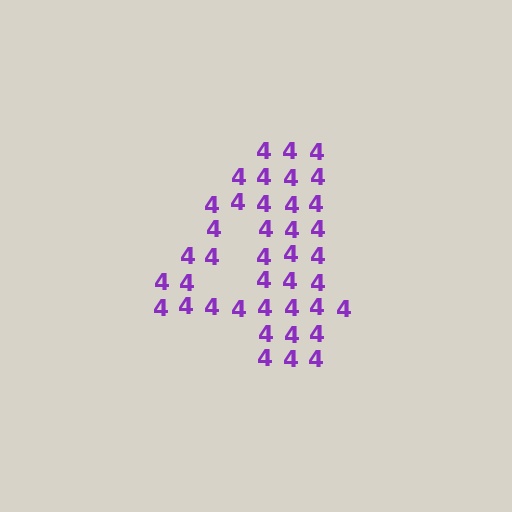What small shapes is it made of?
It is made of small digit 4's.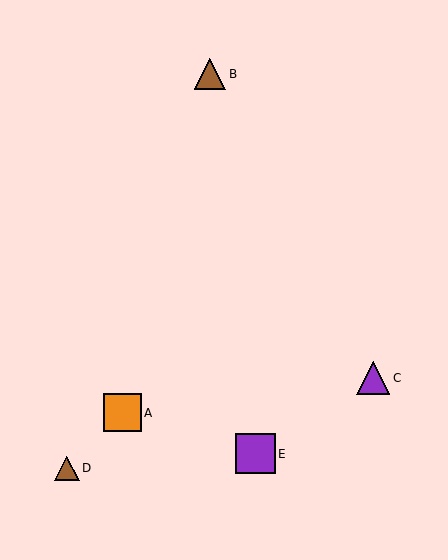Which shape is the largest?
The purple square (labeled E) is the largest.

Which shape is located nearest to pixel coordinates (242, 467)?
The purple square (labeled E) at (255, 454) is nearest to that location.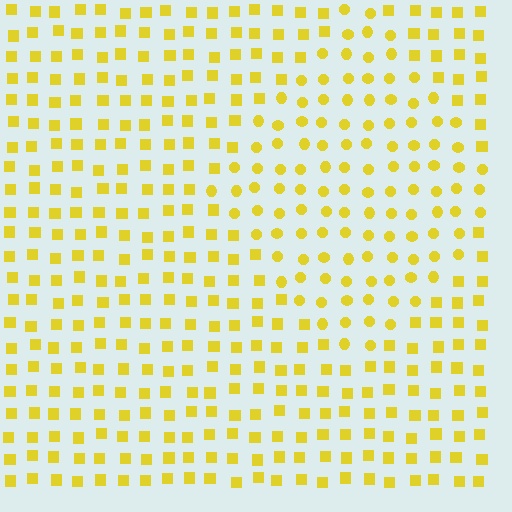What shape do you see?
I see a diamond.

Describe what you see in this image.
The image is filled with small yellow elements arranged in a uniform grid. A diamond-shaped region contains circles, while the surrounding area contains squares. The boundary is defined purely by the change in element shape.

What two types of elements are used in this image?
The image uses circles inside the diamond region and squares outside it.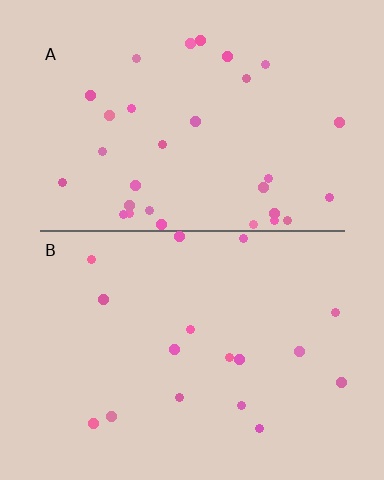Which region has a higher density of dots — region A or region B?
A (the top).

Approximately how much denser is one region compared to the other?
Approximately 1.9× — region A over region B.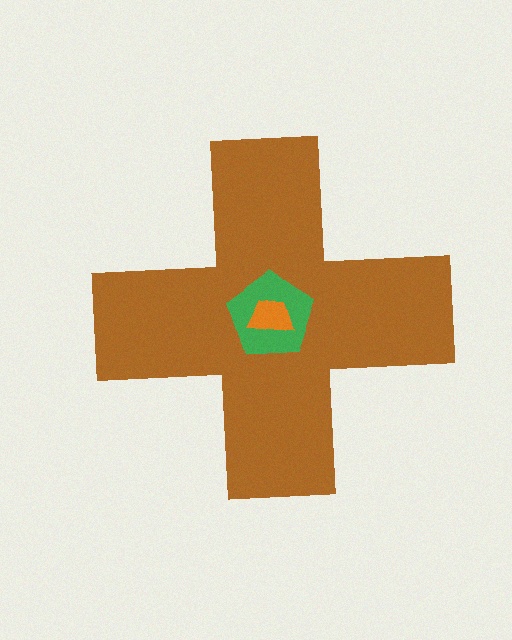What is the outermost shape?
The brown cross.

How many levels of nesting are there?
3.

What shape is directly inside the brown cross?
The green pentagon.